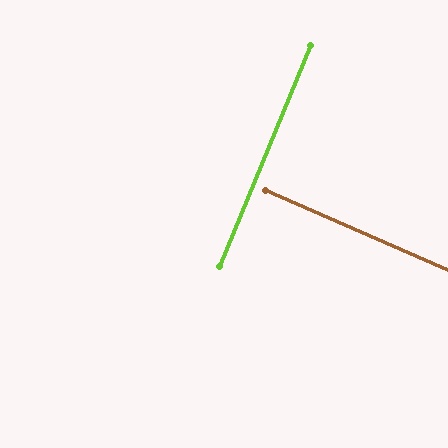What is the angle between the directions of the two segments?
Approximately 89 degrees.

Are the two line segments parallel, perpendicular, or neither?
Perpendicular — they meet at approximately 89°.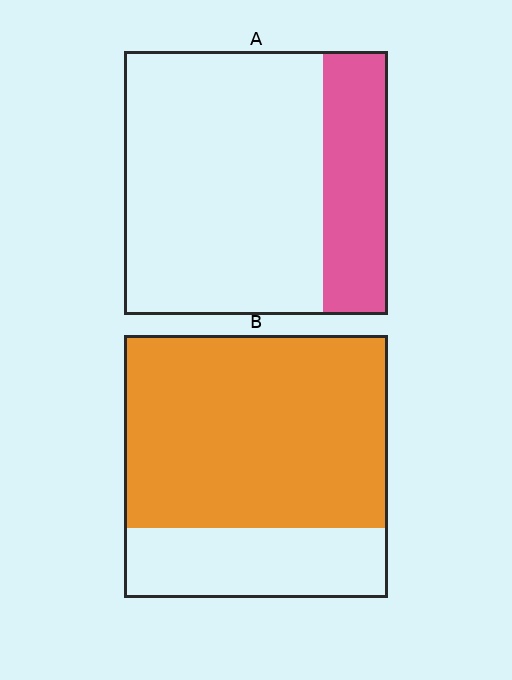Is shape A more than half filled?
No.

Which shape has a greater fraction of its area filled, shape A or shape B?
Shape B.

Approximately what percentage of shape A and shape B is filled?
A is approximately 25% and B is approximately 75%.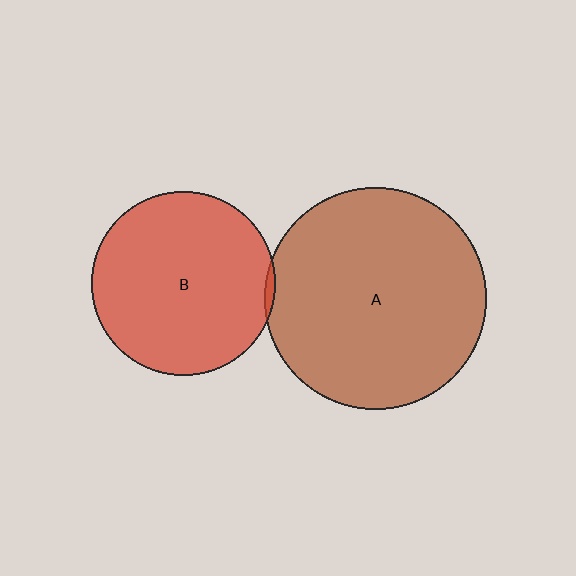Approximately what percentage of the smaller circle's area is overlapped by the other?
Approximately 5%.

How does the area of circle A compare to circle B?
Approximately 1.5 times.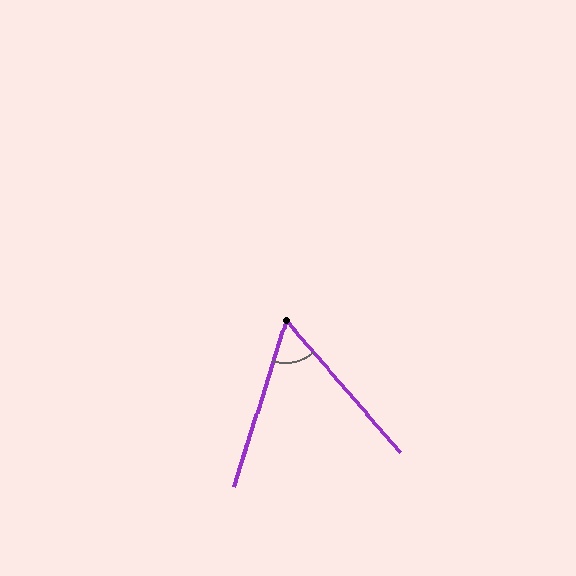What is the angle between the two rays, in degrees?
Approximately 59 degrees.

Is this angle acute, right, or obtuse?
It is acute.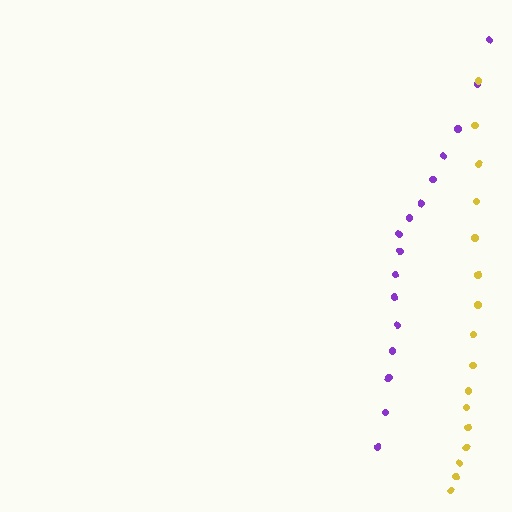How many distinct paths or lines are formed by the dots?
There are 2 distinct paths.